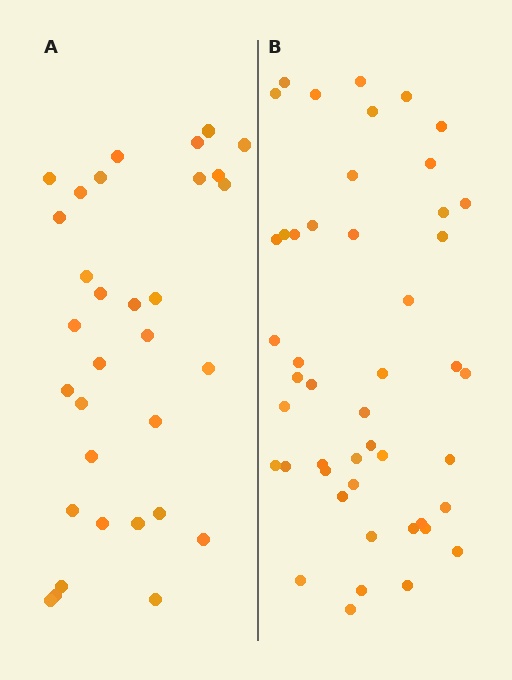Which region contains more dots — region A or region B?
Region B (the right region) has more dots.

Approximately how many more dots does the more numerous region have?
Region B has approximately 15 more dots than region A.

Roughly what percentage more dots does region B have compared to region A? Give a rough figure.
About 45% more.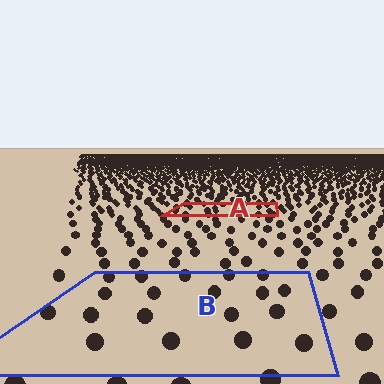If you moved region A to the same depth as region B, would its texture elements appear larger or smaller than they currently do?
They would appear larger. At a closer depth, the same texture elements are projected at a bigger on-screen size.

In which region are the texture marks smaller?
The texture marks are smaller in region A, because it is farther away.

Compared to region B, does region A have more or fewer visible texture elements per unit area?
Region A has more texture elements per unit area — they are packed more densely because it is farther away.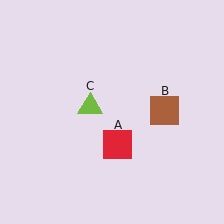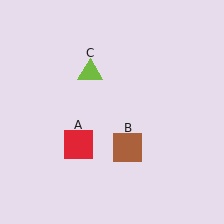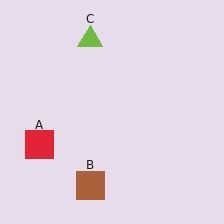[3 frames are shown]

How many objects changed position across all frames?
3 objects changed position: red square (object A), brown square (object B), lime triangle (object C).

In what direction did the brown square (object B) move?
The brown square (object B) moved down and to the left.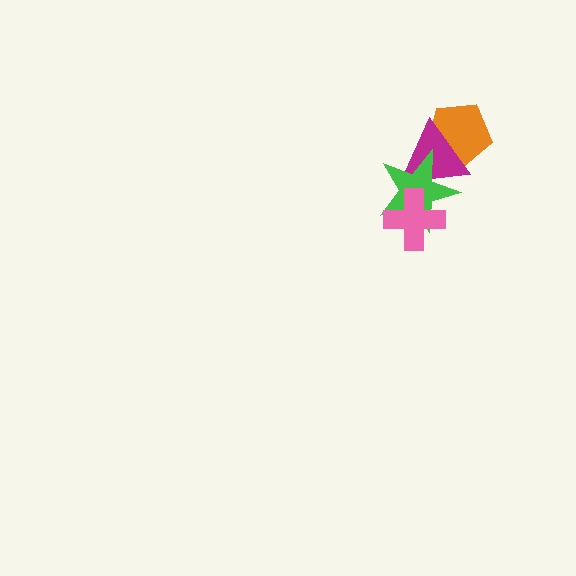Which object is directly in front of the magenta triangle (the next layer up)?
The green star is directly in front of the magenta triangle.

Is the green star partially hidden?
Yes, it is partially covered by another shape.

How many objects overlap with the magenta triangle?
3 objects overlap with the magenta triangle.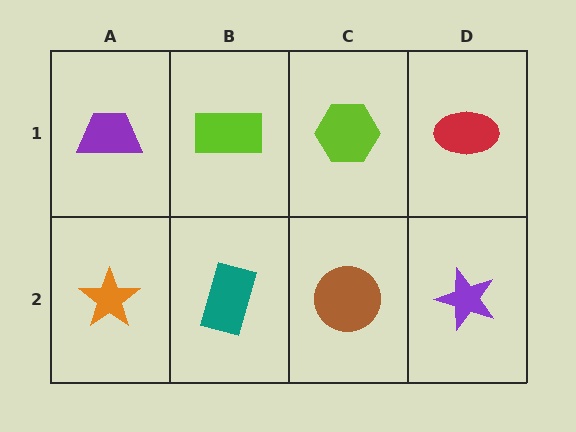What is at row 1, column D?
A red ellipse.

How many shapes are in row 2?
4 shapes.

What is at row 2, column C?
A brown circle.